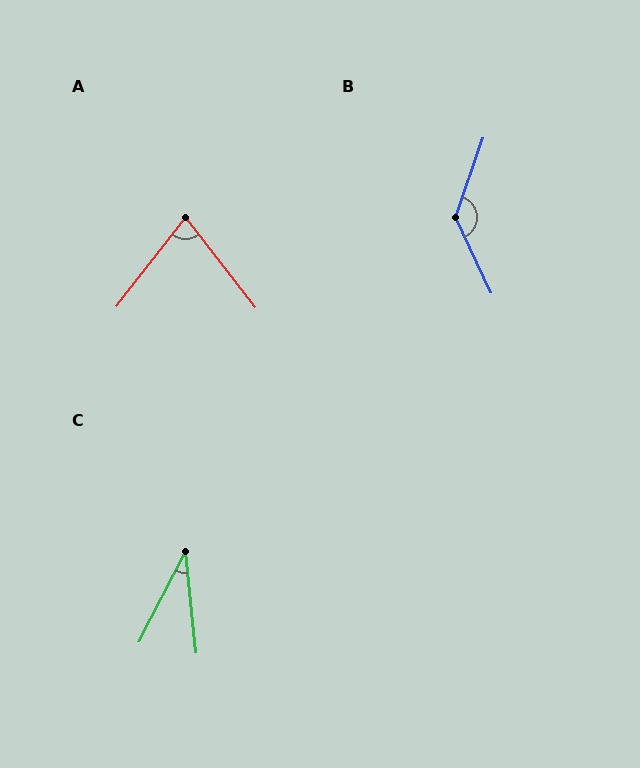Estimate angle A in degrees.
Approximately 75 degrees.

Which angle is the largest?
B, at approximately 136 degrees.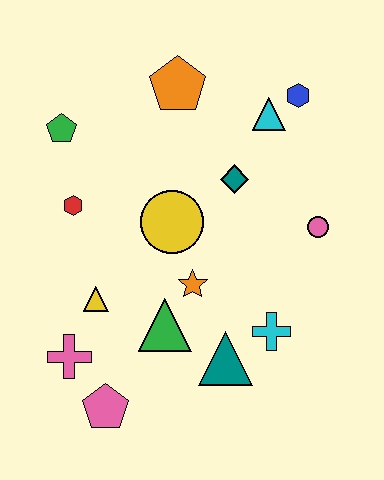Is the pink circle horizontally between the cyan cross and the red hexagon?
No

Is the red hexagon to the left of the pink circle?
Yes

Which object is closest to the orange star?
The green triangle is closest to the orange star.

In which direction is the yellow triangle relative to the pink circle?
The yellow triangle is to the left of the pink circle.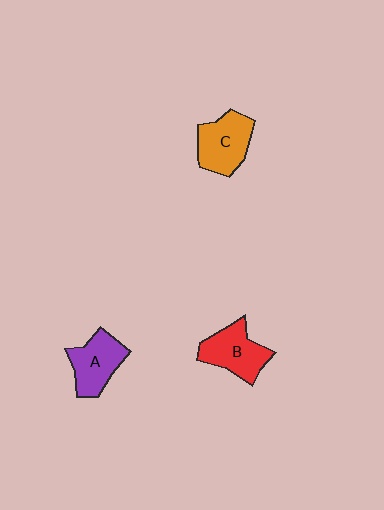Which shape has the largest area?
Shape C (orange).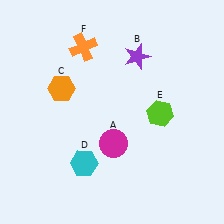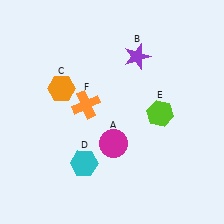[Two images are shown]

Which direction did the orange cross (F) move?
The orange cross (F) moved down.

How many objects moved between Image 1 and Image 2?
1 object moved between the two images.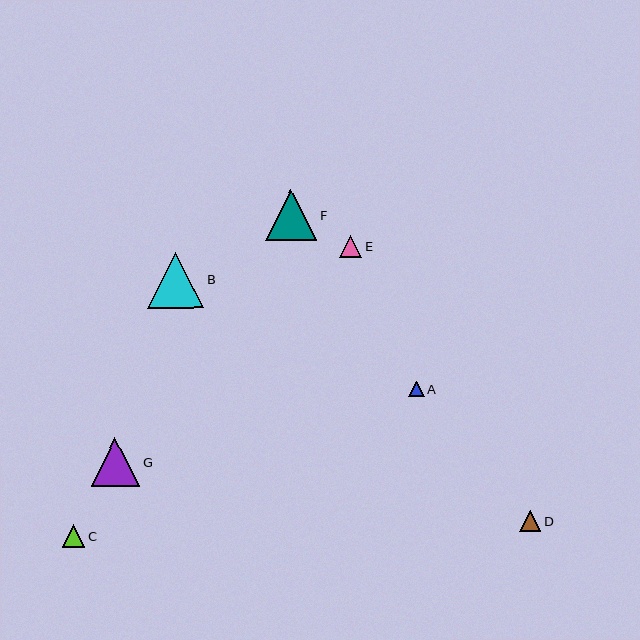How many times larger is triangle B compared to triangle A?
Triangle B is approximately 3.6 times the size of triangle A.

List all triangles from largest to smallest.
From largest to smallest: B, F, G, C, E, D, A.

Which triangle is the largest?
Triangle B is the largest with a size of approximately 56 pixels.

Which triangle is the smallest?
Triangle A is the smallest with a size of approximately 15 pixels.